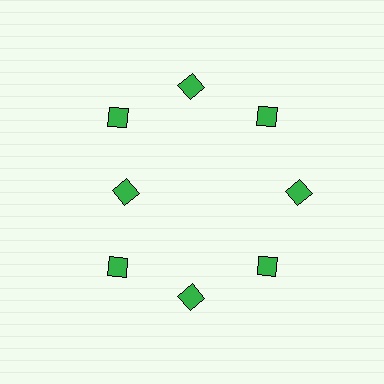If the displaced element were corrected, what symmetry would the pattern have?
It would have 8-fold rotational symmetry — the pattern would map onto itself every 45 degrees.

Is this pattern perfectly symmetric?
No. The 8 green diamonds are arranged in a ring, but one element near the 9 o'clock position is pulled inward toward the center, breaking the 8-fold rotational symmetry.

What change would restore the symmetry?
The symmetry would be restored by moving it outward, back onto the ring so that all 8 diamonds sit at equal angles and equal distance from the center.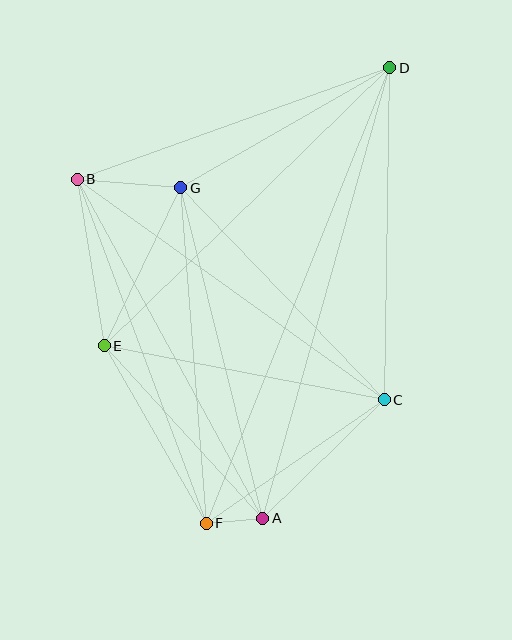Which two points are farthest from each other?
Points D and F are farthest from each other.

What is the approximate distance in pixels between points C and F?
The distance between C and F is approximately 216 pixels.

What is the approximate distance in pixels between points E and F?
The distance between E and F is approximately 204 pixels.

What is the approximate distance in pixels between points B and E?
The distance between B and E is approximately 169 pixels.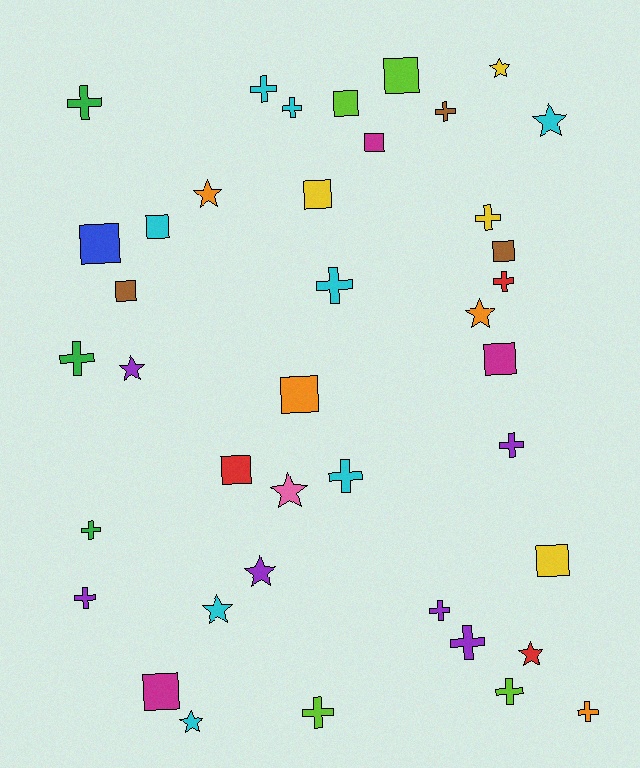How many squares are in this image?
There are 13 squares.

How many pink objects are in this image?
There is 1 pink object.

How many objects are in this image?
There are 40 objects.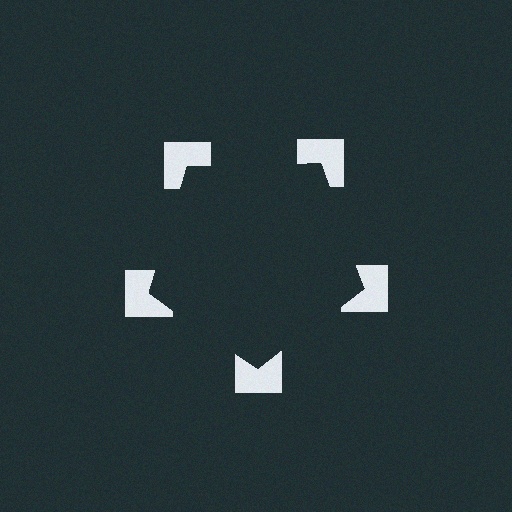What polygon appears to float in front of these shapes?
An illusory pentagon — its edges are inferred from the aligned wedge cuts in the notched squares, not physically drawn.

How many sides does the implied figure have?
5 sides.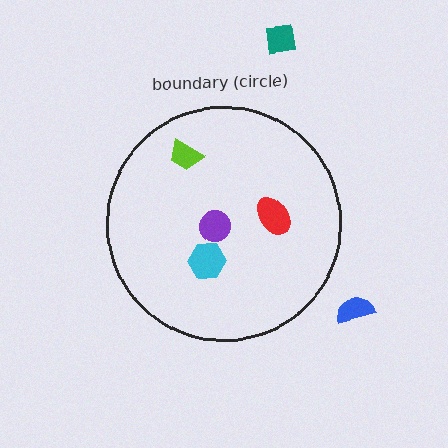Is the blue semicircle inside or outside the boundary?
Outside.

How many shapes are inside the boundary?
4 inside, 2 outside.